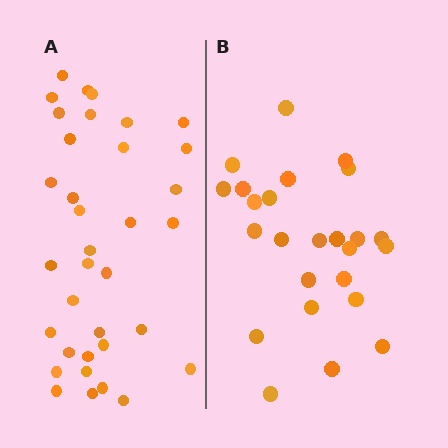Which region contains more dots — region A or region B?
Region A (the left region) has more dots.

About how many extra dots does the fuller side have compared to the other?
Region A has roughly 10 or so more dots than region B.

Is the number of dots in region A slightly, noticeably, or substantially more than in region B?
Region A has noticeably more, but not dramatically so. The ratio is roughly 1.4 to 1.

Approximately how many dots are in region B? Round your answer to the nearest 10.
About 20 dots. (The exact count is 25, which rounds to 20.)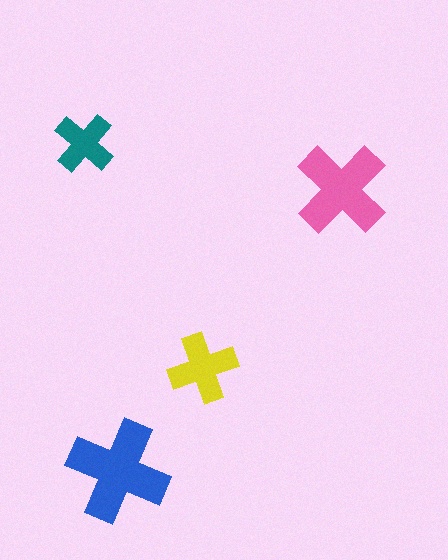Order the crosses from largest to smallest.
the blue one, the pink one, the yellow one, the teal one.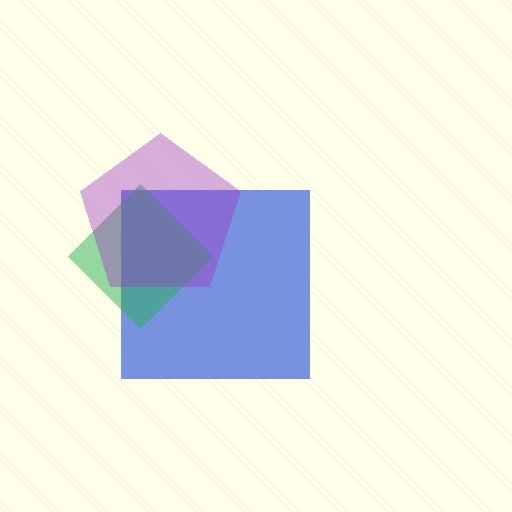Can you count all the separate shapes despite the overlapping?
Yes, there are 3 separate shapes.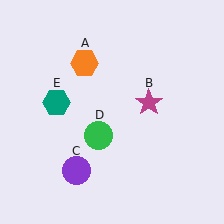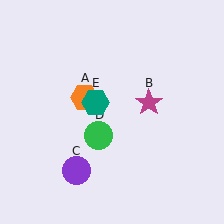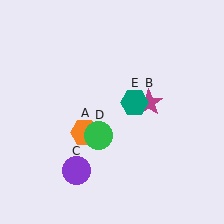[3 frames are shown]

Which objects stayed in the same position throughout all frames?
Magenta star (object B) and purple circle (object C) and green circle (object D) remained stationary.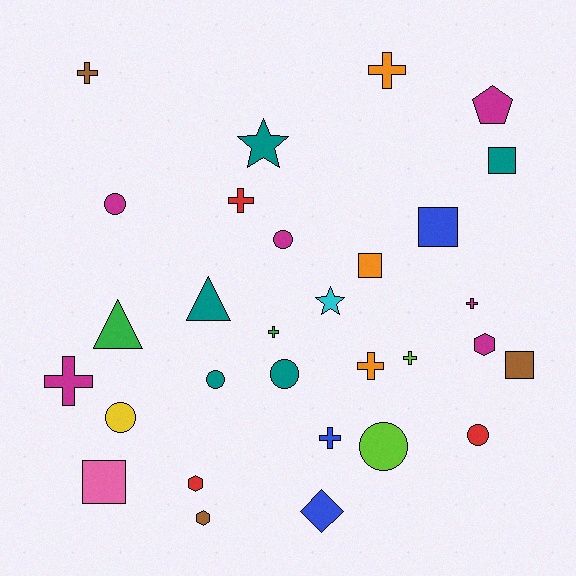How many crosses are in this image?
There are 9 crosses.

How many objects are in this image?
There are 30 objects.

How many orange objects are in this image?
There are 3 orange objects.